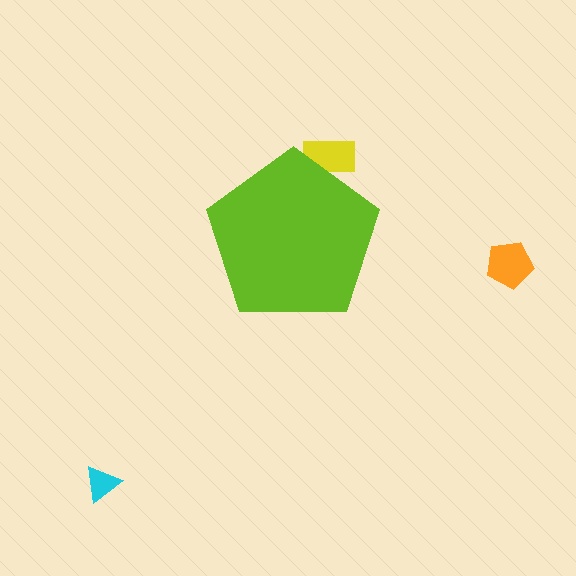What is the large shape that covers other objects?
A lime pentagon.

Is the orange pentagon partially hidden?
No, the orange pentagon is fully visible.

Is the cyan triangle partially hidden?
No, the cyan triangle is fully visible.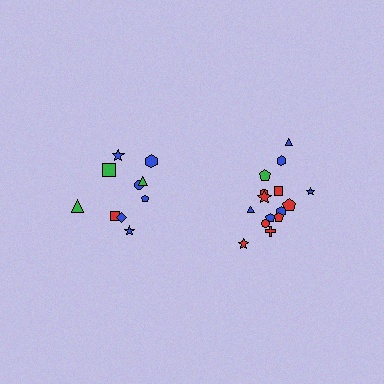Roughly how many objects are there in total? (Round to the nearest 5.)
Roughly 25 objects in total.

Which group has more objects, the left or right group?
The right group.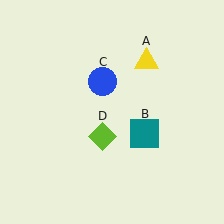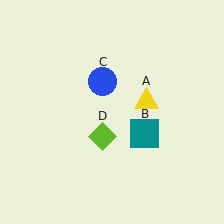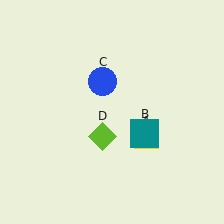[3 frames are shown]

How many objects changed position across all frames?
1 object changed position: yellow triangle (object A).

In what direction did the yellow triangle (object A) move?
The yellow triangle (object A) moved down.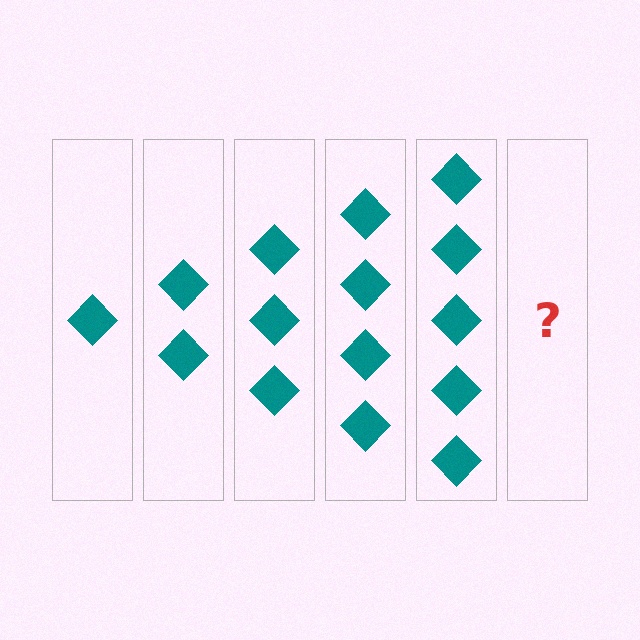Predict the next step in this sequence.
The next step is 6 diamonds.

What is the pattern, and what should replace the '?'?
The pattern is that each step adds one more diamond. The '?' should be 6 diamonds.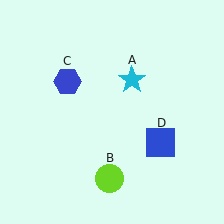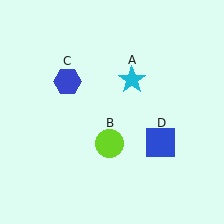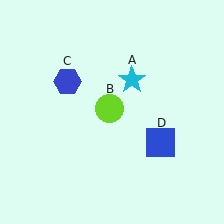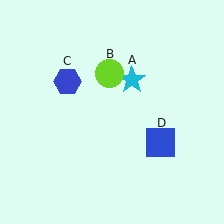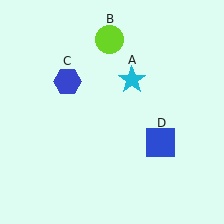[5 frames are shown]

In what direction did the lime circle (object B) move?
The lime circle (object B) moved up.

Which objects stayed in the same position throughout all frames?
Cyan star (object A) and blue hexagon (object C) and blue square (object D) remained stationary.